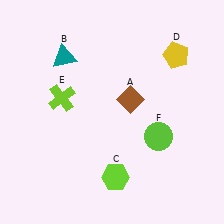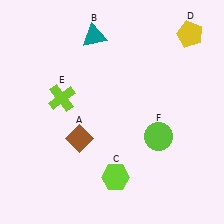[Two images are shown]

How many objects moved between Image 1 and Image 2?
3 objects moved between the two images.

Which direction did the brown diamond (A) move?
The brown diamond (A) moved left.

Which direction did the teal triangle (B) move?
The teal triangle (B) moved right.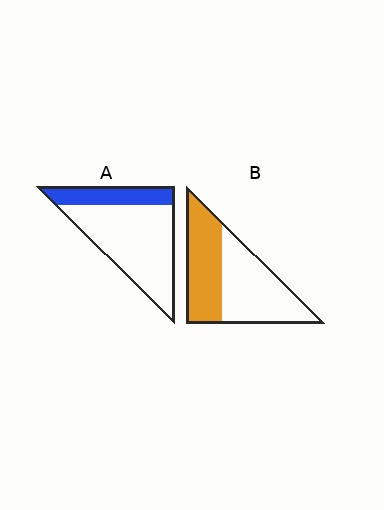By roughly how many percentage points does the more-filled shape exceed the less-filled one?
By roughly 20 percentage points (B over A).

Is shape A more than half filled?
No.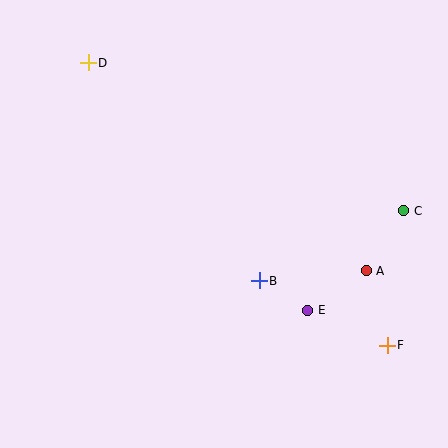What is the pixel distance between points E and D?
The distance between E and D is 331 pixels.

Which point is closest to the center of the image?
Point B at (259, 281) is closest to the center.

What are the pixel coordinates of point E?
Point E is at (308, 310).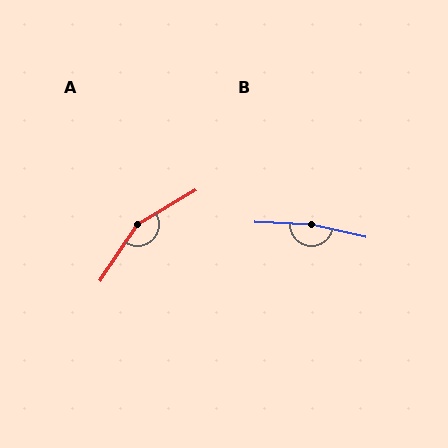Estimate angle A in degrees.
Approximately 154 degrees.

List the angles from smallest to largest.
A (154°), B (169°).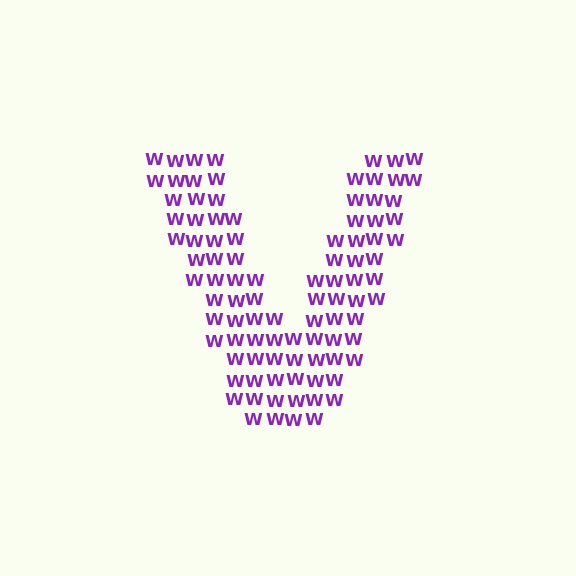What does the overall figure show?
The overall figure shows the letter V.